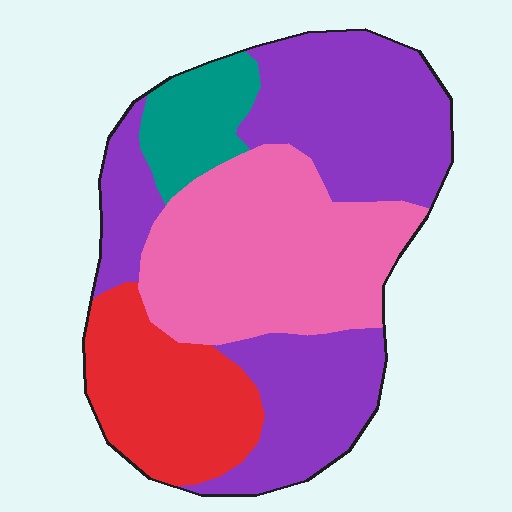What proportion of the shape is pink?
Pink takes up about one third (1/3) of the shape.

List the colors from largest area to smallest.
From largest to smallest: purple, pink, red, teal.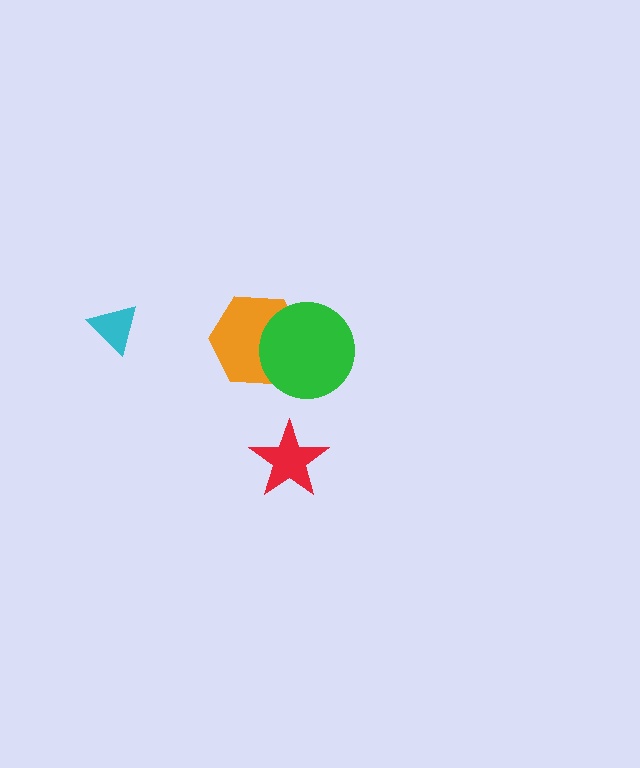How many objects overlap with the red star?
0 objects overlap with the red star.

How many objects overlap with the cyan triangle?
0 objects overlap with the cyan triangle.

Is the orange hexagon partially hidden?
Yes, it is partially covered by another shape.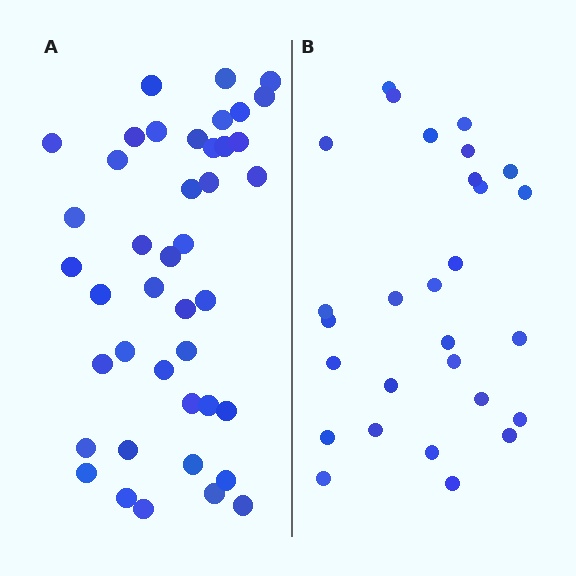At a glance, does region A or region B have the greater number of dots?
Region A (the left region) has more dots.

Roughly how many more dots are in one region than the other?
Region A has approximately 15 more dots than region B.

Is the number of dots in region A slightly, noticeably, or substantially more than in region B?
Region A has substantially more. The ratio is roughly 1.5 to 1.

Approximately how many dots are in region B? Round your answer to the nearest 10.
About 30 dots. (The exact count is 28, which rounds to 30.)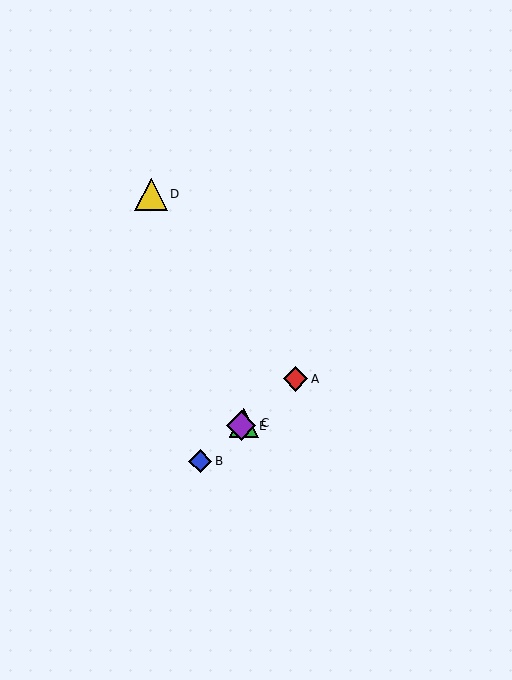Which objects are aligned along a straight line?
Objects A, B, C, E are aligned along a straight line.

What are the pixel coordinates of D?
Object D is at (151, 194).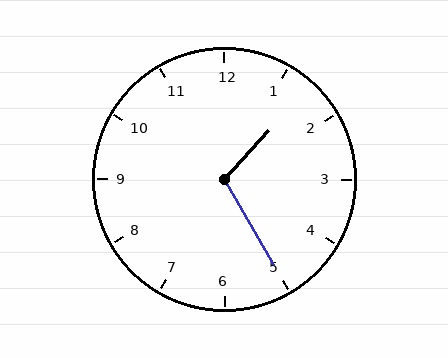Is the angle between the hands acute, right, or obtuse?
It is obtuse.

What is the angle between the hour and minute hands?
Approximately 108 degrees.